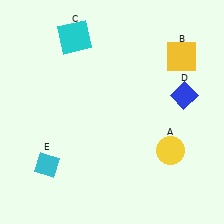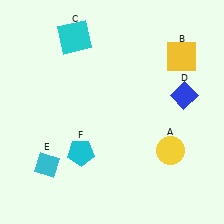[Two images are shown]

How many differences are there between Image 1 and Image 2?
There is 1 difference between the two images.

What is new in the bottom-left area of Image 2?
A cyan pentagon (F) was added in the bottom-left area of Image 2.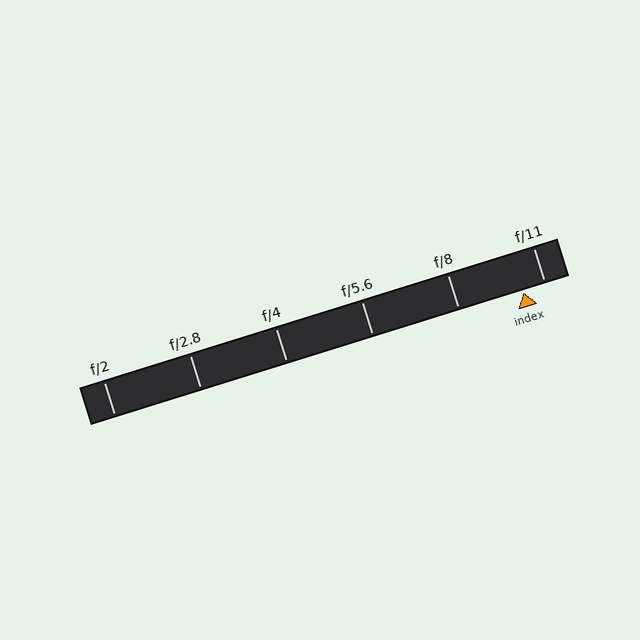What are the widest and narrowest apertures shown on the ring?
The widest aperture shown is f/2 and the narrowest is f/11.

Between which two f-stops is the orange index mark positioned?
The index mark is between f/8 and f/11.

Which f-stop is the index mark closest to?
The index mark is closest to f/11.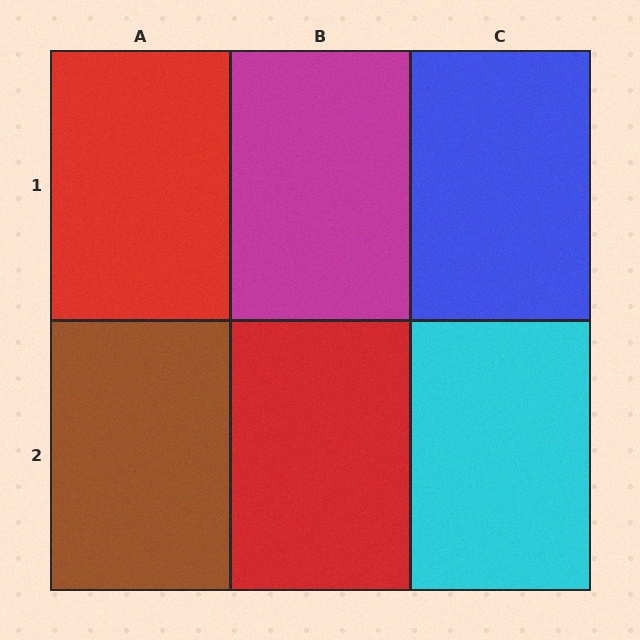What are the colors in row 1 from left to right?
Red, magenta, blue.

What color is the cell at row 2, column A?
Brown.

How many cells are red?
2 cells are red.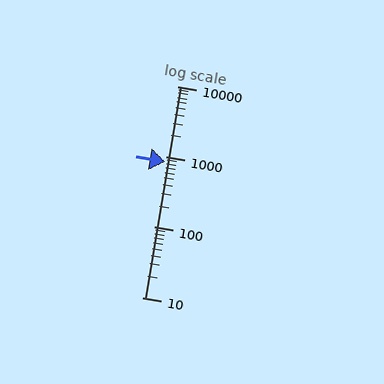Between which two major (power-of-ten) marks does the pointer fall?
The pointer is between 100 and 1000.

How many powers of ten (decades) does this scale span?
The scale spans 3 decades, from 10 to 10000.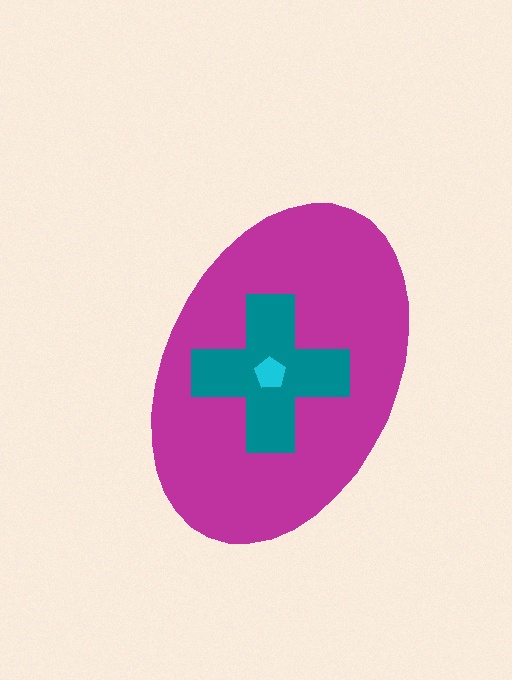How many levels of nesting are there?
3.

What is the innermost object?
The cyan pentagon.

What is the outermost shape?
The magenta ellipse.